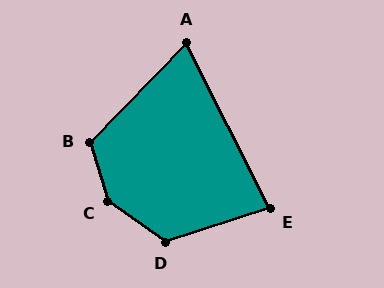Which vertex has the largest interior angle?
C, at approximately 142 degrees.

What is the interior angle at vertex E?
Approximately 81 degrees (acute).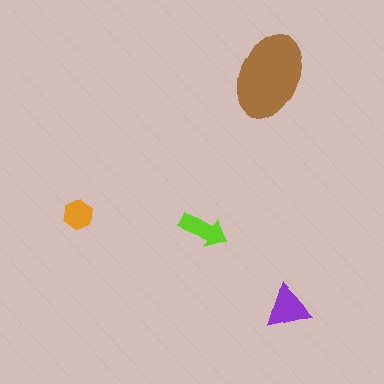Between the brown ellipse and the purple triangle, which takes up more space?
The brown ellipse.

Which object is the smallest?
The orange hexagon.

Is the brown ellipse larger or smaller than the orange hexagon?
Larger.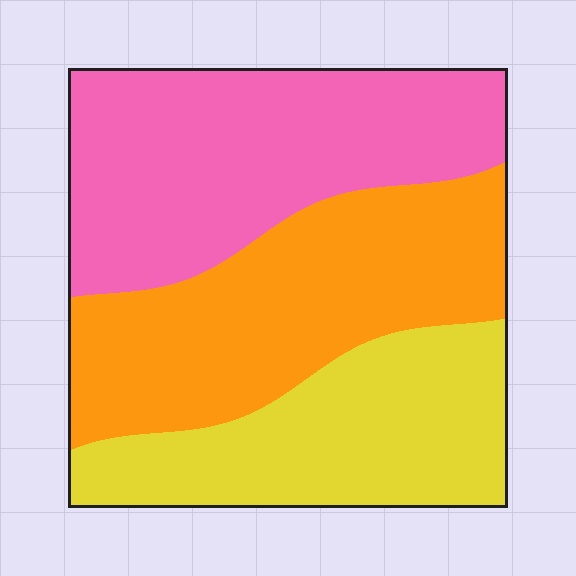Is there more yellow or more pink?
Pink.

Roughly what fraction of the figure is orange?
Orange covers 35% of the figure.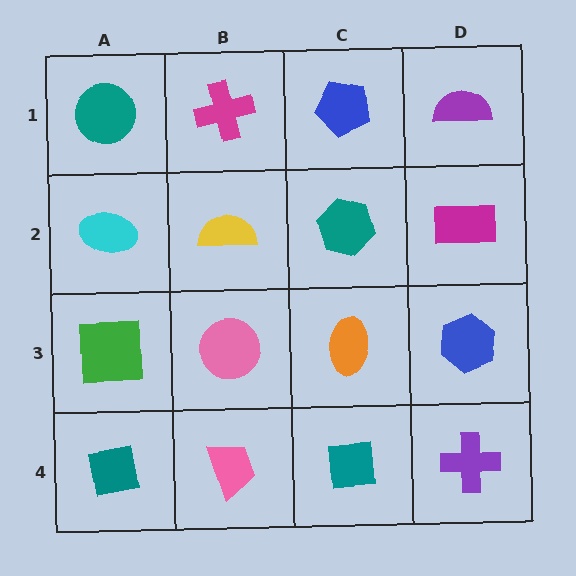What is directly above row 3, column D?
A magenta rectangle.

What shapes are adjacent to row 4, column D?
A blue hexagon (row 3, column D), a teal square (row 4, column C).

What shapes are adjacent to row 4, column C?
An orange ellipse (row 3, column C), a pink trapezoid (row 4, column B), a purple cross (row 4, column D).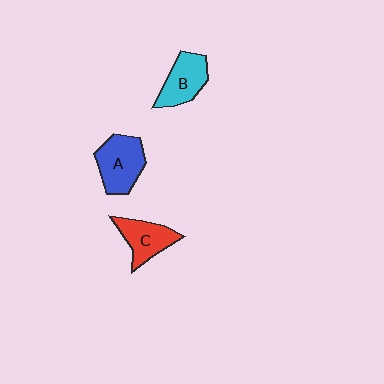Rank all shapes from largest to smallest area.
From largest to smallest: A (blue), B (cyan), C (red).